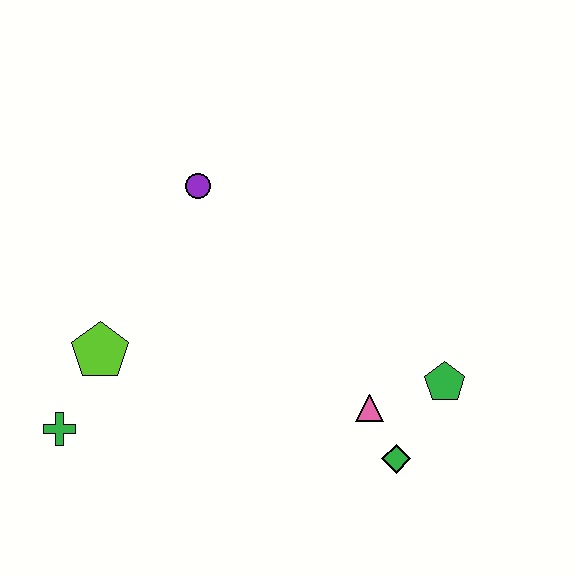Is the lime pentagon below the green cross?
No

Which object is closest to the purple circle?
The lime pentagon is closest to the purple circle.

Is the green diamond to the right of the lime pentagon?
Yes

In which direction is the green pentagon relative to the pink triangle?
The green pentagon is to the right of the pink triangle.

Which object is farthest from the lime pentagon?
The green pentagon is farthest from the lime pentagon.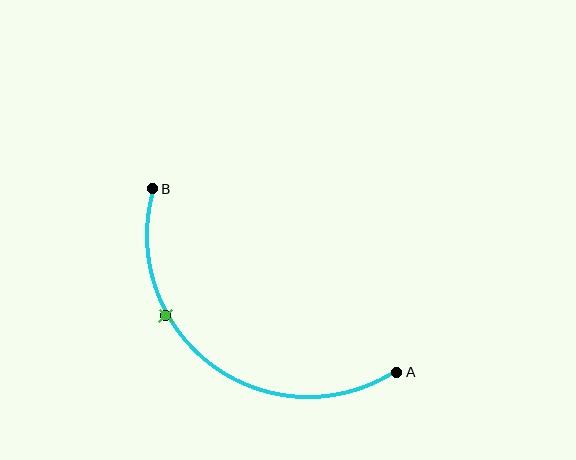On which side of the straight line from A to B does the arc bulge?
The arc bulges below and to the left of the straight line connecting A and B.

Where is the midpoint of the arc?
The arc midpoint is the point on the curve farthest from the straight line joining A and B. It sits below and to the left of that line.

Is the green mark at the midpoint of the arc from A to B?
No. The green mark lies on the arc but is closer to endpoint B. The arc midpoint would be at the point on the curve equidistant along the arc from both A and B.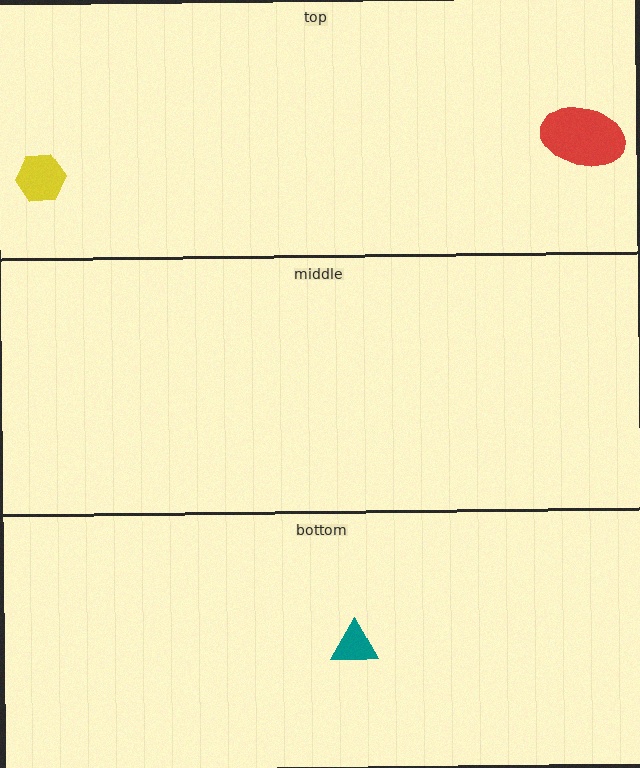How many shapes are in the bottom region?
1.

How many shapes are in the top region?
2.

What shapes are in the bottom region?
The teal triangle.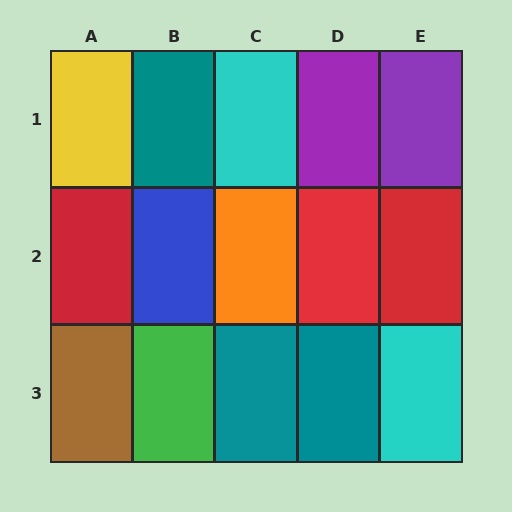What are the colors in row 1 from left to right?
Yellow, teal, cyan, purple, purple.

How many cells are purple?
2 cells are purple.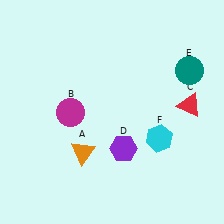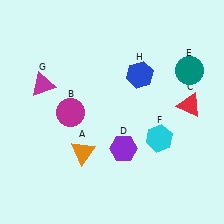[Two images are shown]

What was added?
A magenta triangle (G), a blue hexagon (H) were added in Image 2.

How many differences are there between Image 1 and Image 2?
There are 2 differences between the two images.